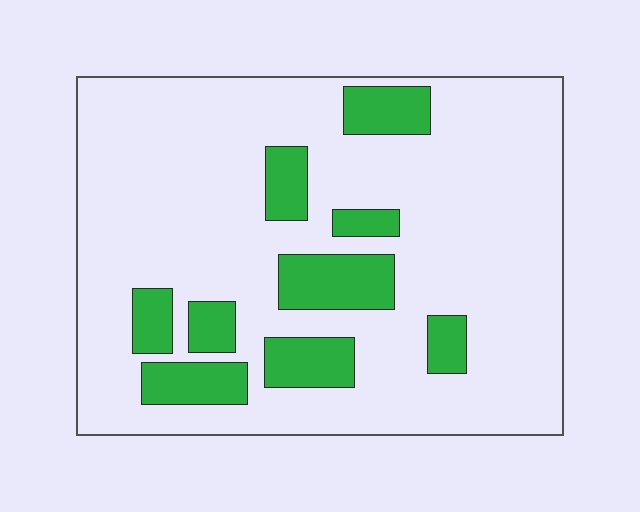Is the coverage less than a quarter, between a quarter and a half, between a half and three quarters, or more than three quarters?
Less than a quarter.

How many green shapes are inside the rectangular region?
9.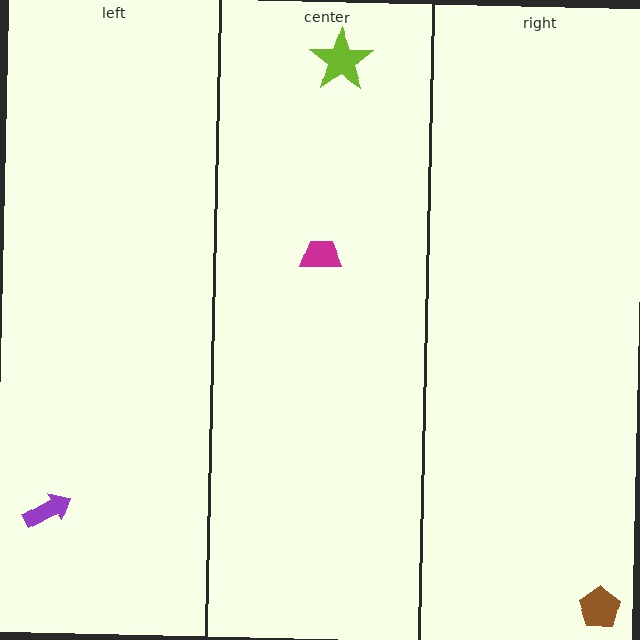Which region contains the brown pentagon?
The right region.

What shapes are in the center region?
The lime star, the magenta trapezoid.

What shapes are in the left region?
The purple arrow.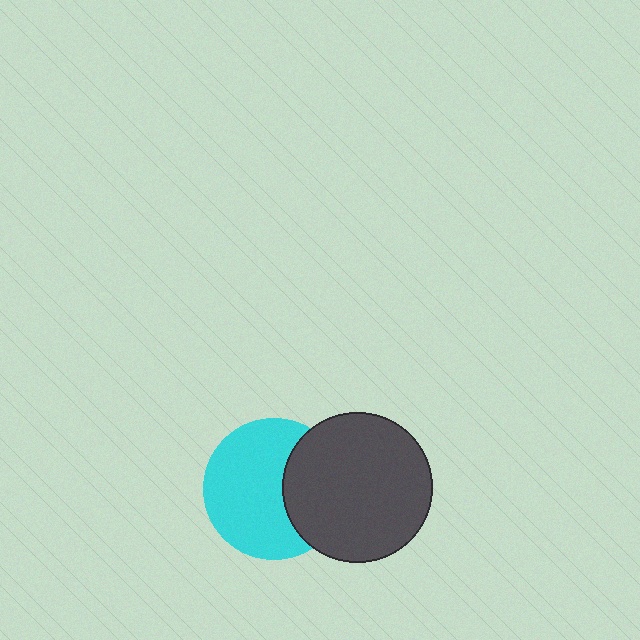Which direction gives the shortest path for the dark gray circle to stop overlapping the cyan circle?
Moving right gives the shortest separation.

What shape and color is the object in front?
The object in front is a dark gray circle.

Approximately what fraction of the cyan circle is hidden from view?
Roughly 34% of the cyan circle is hidden behind the dark gray circle.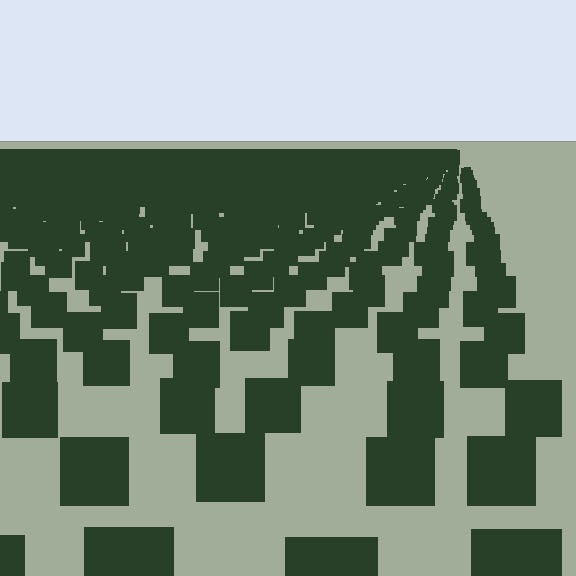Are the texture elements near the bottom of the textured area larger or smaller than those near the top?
Larger. Near the bottom, elements are closer to the viewer and appear at a bigger on-screen size.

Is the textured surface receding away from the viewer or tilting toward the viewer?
The surface is receding away from the viewer. Texture elements get smaller and denser toward the top.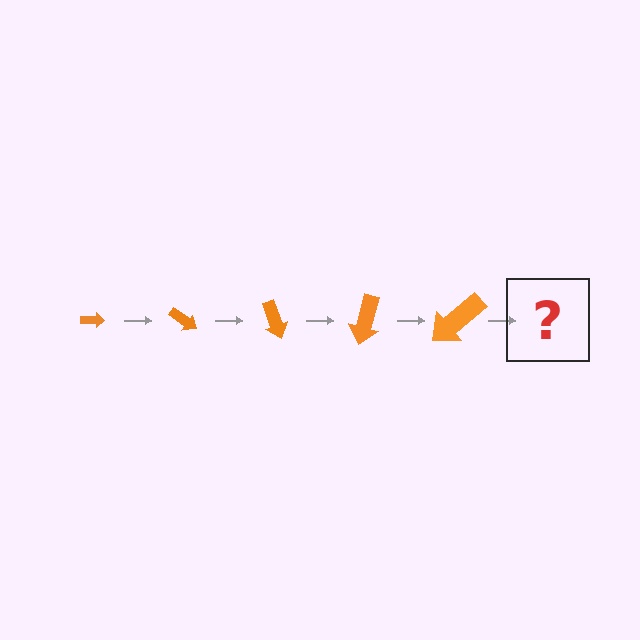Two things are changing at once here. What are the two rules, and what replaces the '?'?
The two rules are that the arrow grows larger each step and it rotates 35 degrees each step. The '?' should be an arrow, larger than the previous one and rotated 175 degrees from the start.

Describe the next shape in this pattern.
It should be an arrow, larger than the previous one and rotated 175 degrees from the start.